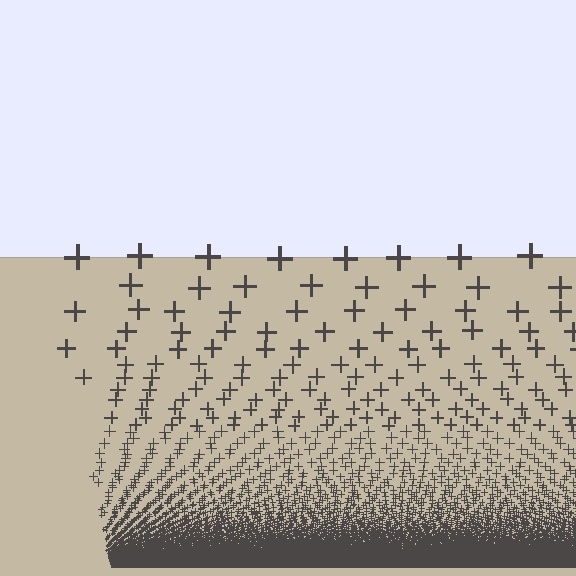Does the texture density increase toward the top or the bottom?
Density increases toward the bottom.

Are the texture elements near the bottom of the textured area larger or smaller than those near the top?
Smaller. The gradient is inverted — elements near the bottom are smaller and denser.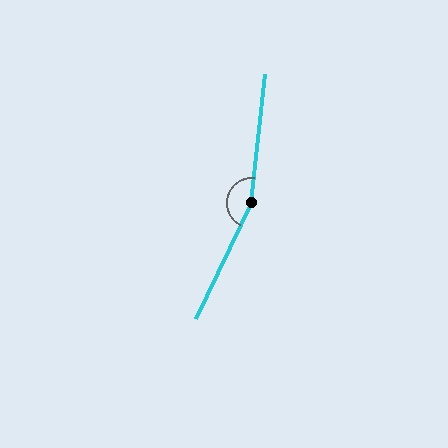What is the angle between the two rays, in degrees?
Approximately 160 degrees.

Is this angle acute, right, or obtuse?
It is obtuse.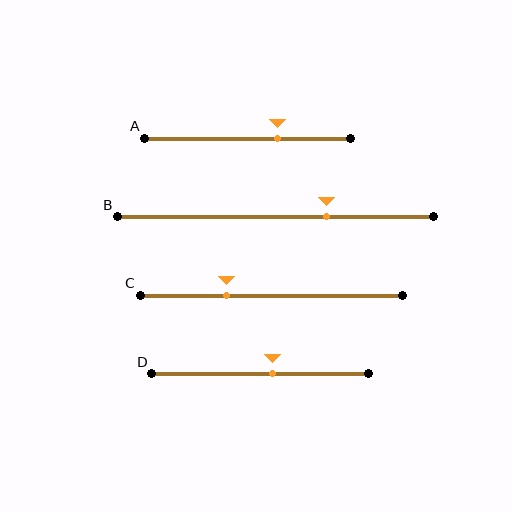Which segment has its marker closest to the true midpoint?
Segment D has its marker closest to the true midpoint.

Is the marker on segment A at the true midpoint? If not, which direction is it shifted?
No, the marker on segment A is shifted to the right by about 14% of the segment length.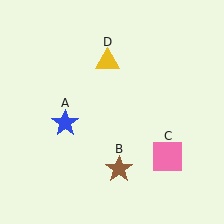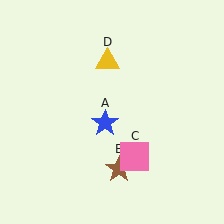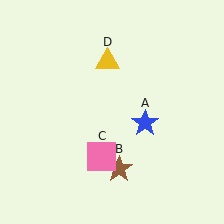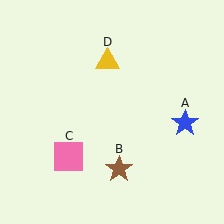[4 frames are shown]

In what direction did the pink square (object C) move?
The pink square (object C) moved left.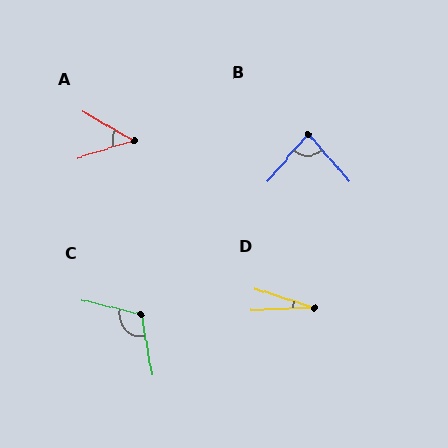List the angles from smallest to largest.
D (20°), A (47°), B (82°), C (114°).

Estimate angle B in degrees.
Approximately 82 degrees.